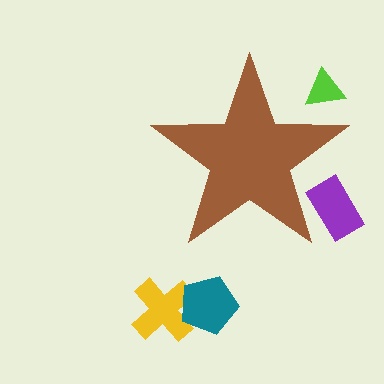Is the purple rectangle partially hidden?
Yes, the purple rectangle is partially hidden behind the brown star.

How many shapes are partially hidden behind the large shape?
2 shapes are partially hidden.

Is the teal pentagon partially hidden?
No, the teal pentagon is fully visible.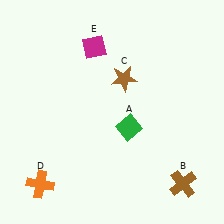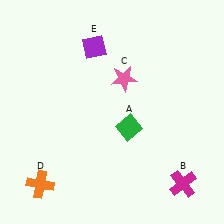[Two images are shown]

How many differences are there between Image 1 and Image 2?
There are 3 differences between the two images.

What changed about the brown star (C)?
In Image 1, C is brown. In Image 2, it changed to pink.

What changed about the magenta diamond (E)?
In Image 1, E is magenta. In Image 2, it changed to purple.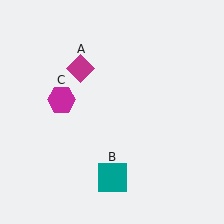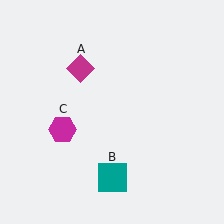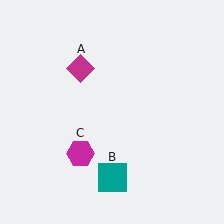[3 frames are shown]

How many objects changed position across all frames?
1 object changed position: magenta hexagon (object C).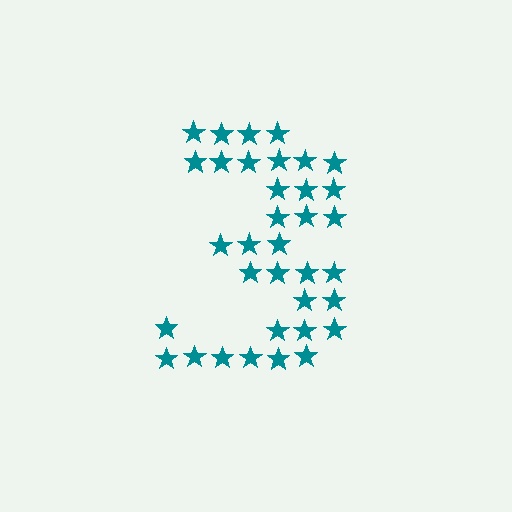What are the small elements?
The small elements are stars.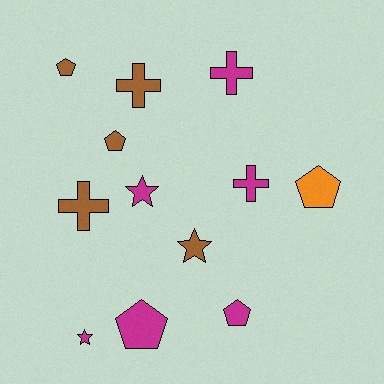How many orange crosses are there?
There are no orange crosses.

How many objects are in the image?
There are 12 objects.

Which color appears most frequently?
Magenta, with 6 objects.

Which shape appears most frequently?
Pentagon, with 5 objects.